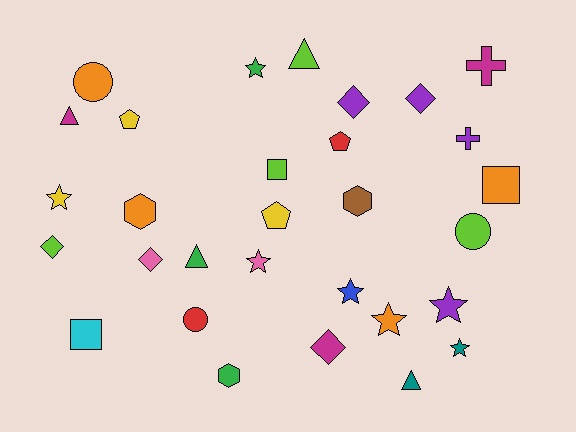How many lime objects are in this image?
There are 4 lime objects.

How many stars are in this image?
There are 7 stars.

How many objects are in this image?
There are 30 objects.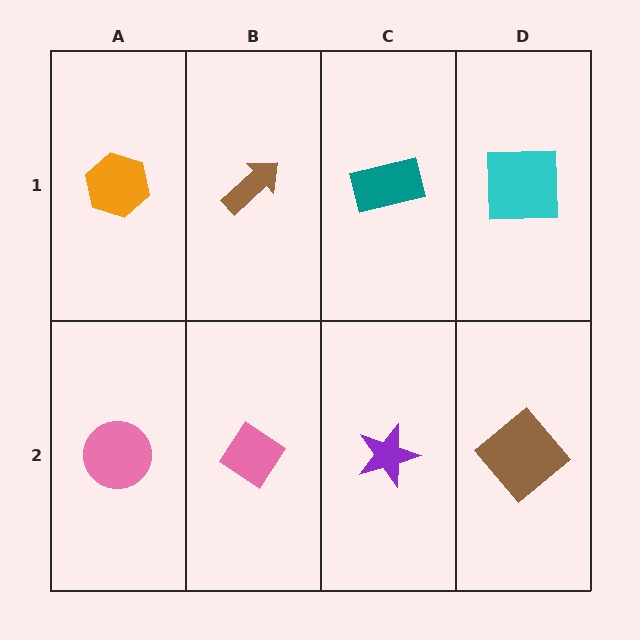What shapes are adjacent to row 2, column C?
A teal rectangle (row 1, column C), a pink diamond (row 2, column B), a brown diamond (row 2, column D).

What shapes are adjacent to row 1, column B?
A pink diamond (row 2, column B), an orange hexagon (row 1, column A), a teal rectangle (row 1, column C).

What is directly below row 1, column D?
A brown diamond.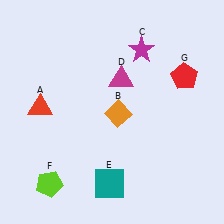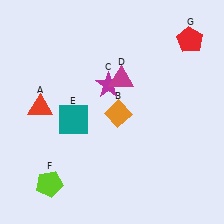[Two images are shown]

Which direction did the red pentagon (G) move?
The red pentagon (G) moved up.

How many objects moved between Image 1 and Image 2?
3 objects moved between the two images.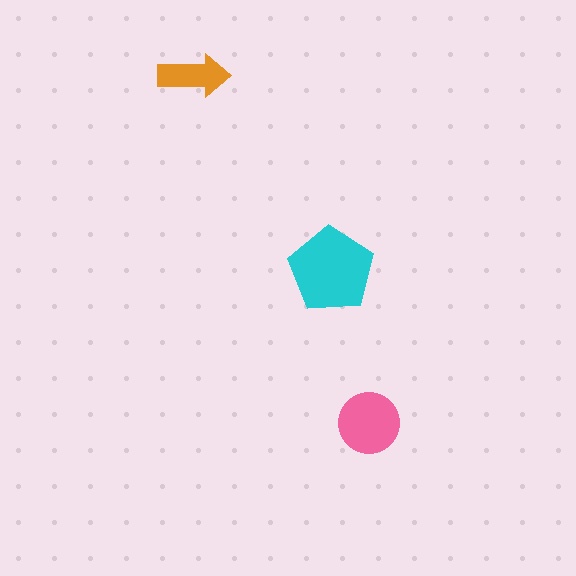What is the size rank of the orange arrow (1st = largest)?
3rd.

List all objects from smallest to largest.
The orange arrow, the pink circle, the cyan pentagon.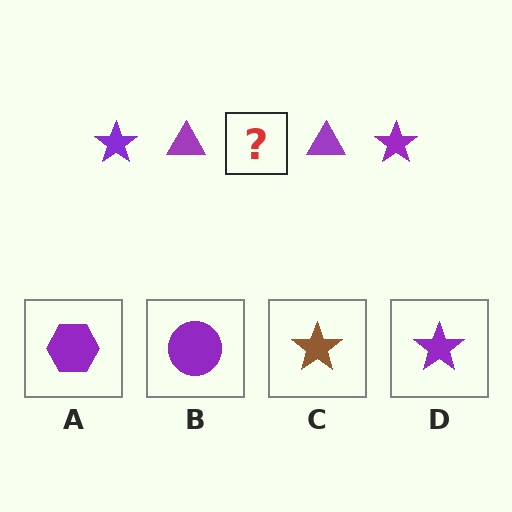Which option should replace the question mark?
Option D.